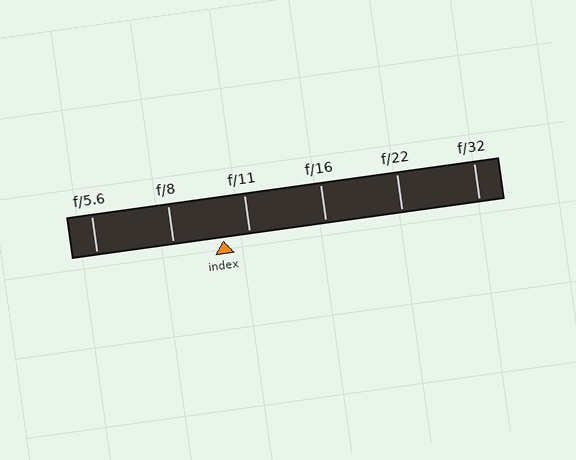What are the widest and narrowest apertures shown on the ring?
The widest aperture shown is f/5.6 and the narrowest is f/32.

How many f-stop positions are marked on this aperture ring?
There are 6 f-stop positions marked.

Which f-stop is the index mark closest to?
The index mark is closest to f/11.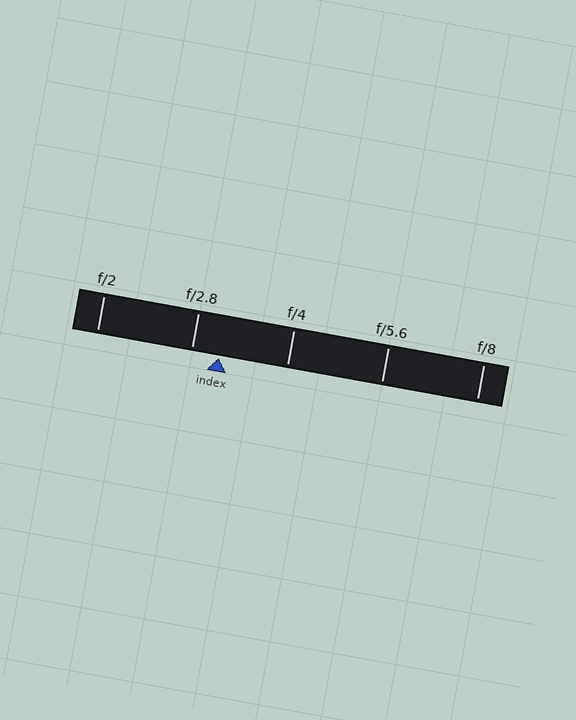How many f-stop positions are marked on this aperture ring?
There are 5 f-stop positions marked.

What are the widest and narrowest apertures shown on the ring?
The widest aperture shown is f/2 and the narrowest is f/8.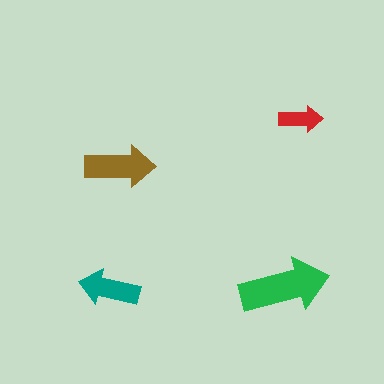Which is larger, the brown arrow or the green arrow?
The green one.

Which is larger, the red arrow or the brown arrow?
The brown one.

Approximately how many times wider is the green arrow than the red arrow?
About 2 times wider.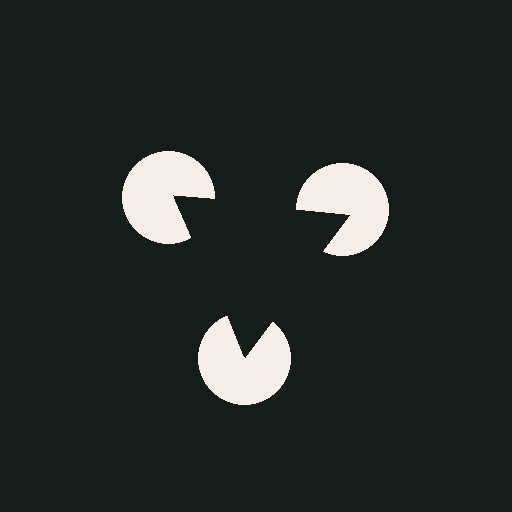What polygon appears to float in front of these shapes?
An illusory triangle — its edges are inferred from the aligned wedge cuts in the pac-man discs, not physically drawn.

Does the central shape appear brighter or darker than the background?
It typically appears slightly darker than the background, even though no actual brightness change is drawn.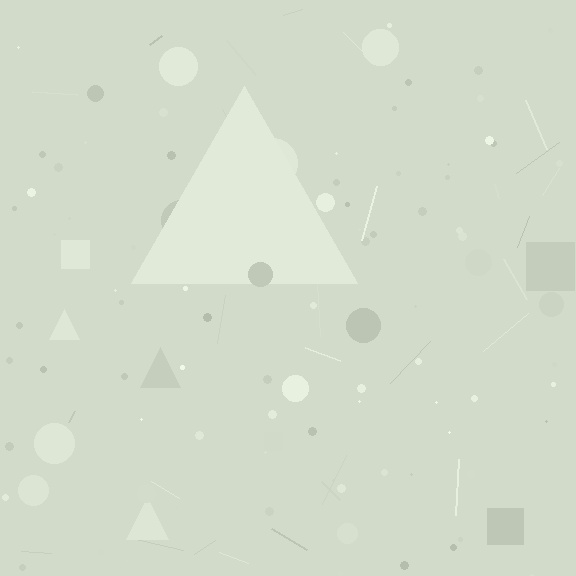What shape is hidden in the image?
A triangle is hidden in the image.